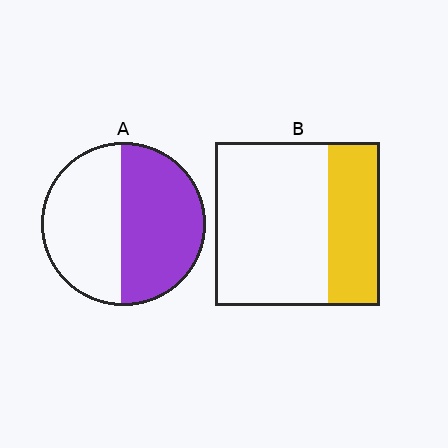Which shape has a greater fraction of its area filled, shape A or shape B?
Shape A.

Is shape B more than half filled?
No.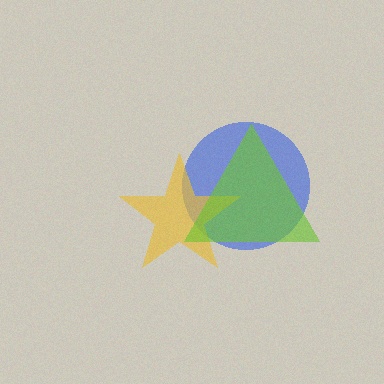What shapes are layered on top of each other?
The layered shapes are: a blue circle, a yellow star, a lime triangle.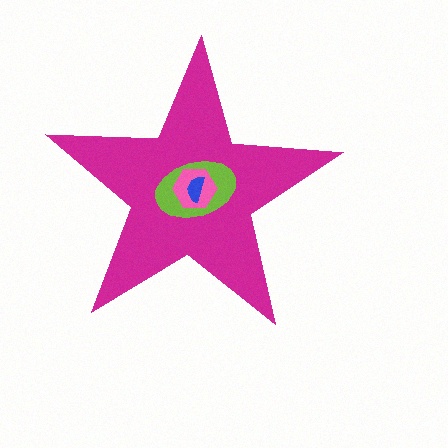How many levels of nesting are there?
4.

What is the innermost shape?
The blue semicircle.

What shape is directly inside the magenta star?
The lime ellipse.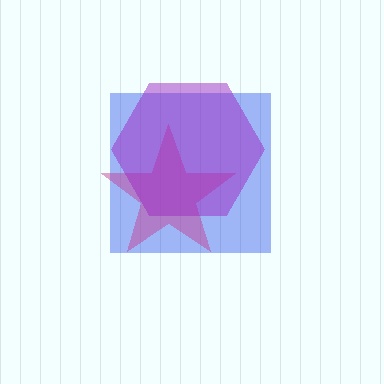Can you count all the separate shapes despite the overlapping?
Yes, there are 3 separate shapes.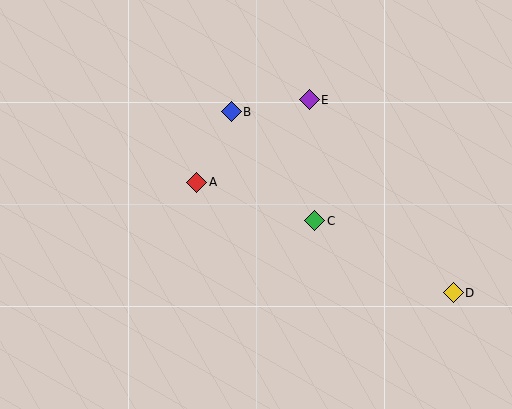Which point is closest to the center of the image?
Point C at (315, 221) is closest to the center.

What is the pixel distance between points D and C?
The distance between D and C is 156 pixels.